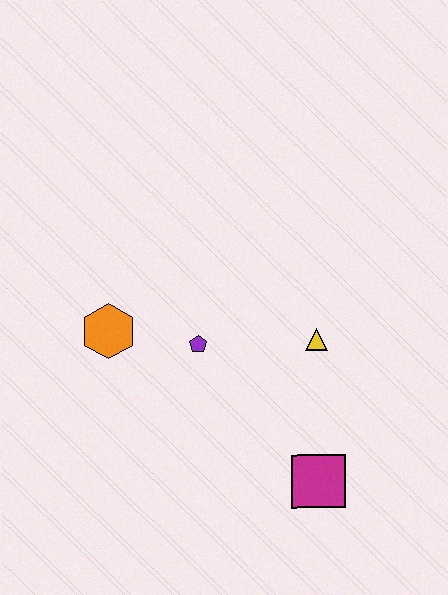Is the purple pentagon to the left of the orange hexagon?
No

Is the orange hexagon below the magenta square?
No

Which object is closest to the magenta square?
The yellow triangle is closest to the magenta square.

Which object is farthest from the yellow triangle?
The orange hexagon is farthest from the yellow triangle.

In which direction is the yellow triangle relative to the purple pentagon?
The yellow triangle is to the right of the purple pentagon.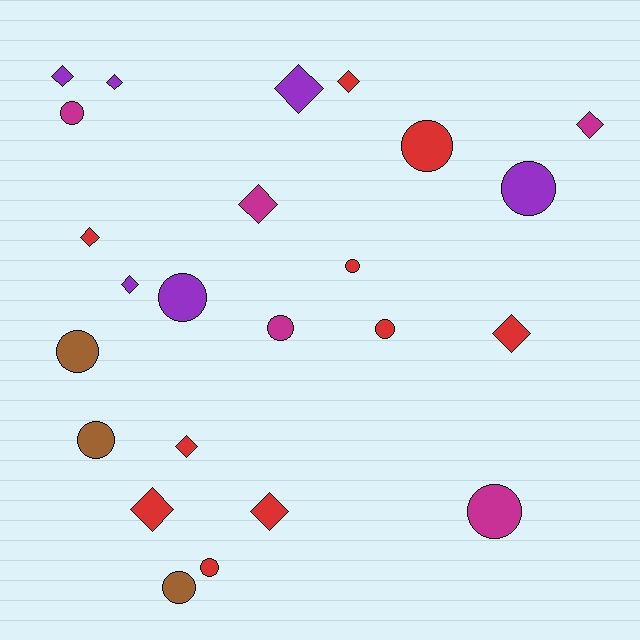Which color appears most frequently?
Red, with 10 objects.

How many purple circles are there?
There are 2 purple circles.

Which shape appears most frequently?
Circle, with 12 objects.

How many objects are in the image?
There are 24 objects.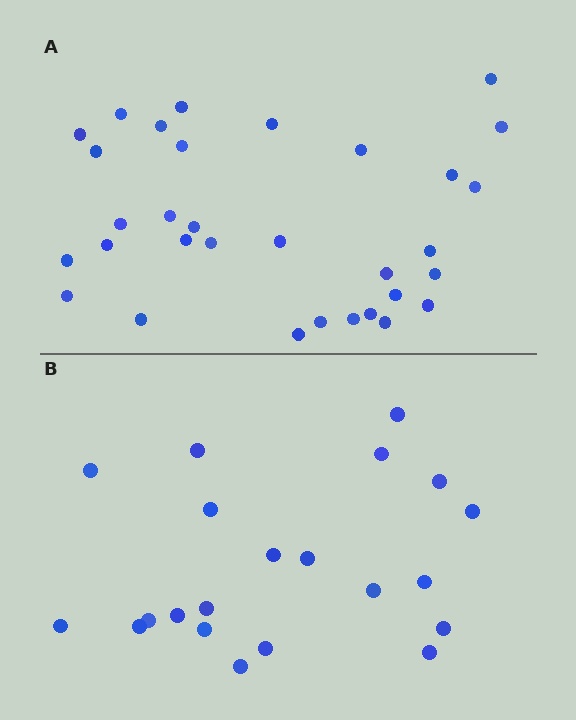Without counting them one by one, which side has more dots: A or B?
Region A (the top region) has more dots.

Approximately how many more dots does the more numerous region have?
Region A has roughly 12 or so more dots than region B.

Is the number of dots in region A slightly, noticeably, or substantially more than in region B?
Region A has substantially more. The ratio is roughly 1.5 to 1.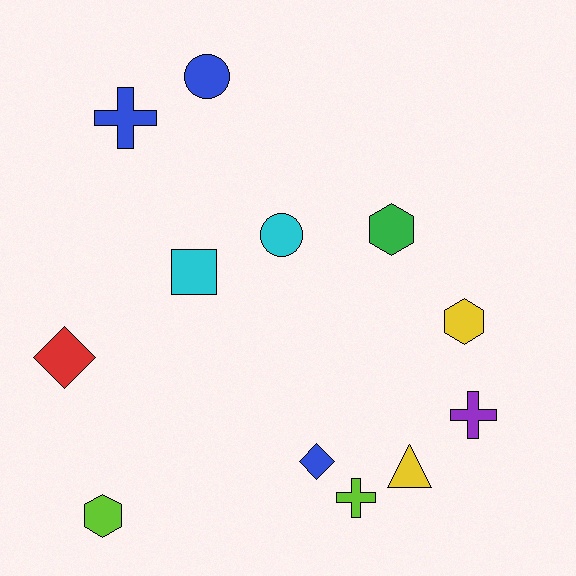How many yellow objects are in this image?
There are 2 yellow objects.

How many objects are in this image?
There are 12 objects.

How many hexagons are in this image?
There are 3 hexagons.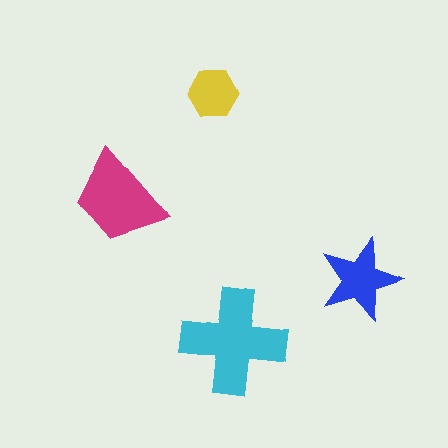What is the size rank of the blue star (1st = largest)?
3rd.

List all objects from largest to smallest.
The cyan cross, the magenta trapezoid, the blue star, the yellow hexagon.